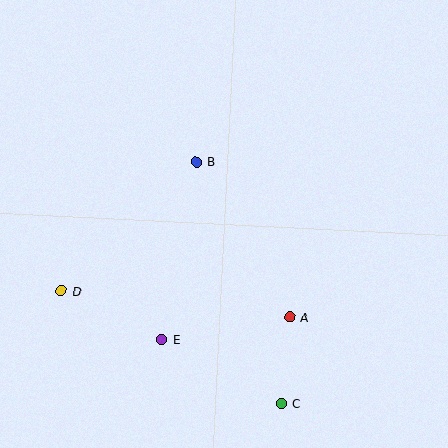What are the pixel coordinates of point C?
Point C is at (282, 403).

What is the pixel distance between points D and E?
The distance between D and E is 112 pixels.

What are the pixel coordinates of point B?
Point B is at (196, 162).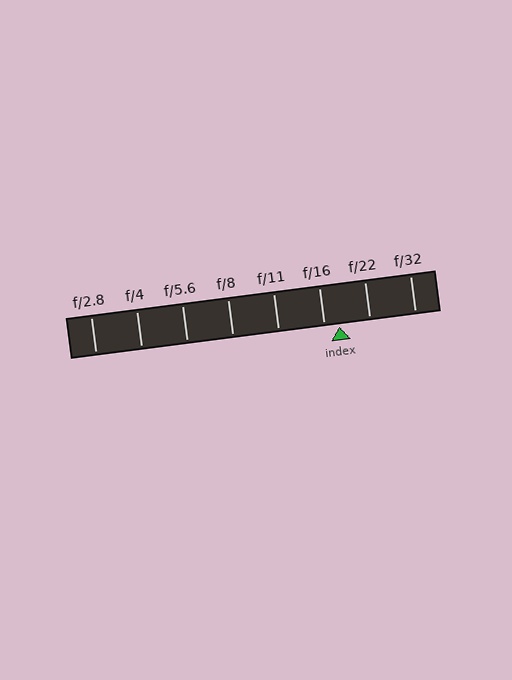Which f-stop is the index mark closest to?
The index mark is closest to f/16.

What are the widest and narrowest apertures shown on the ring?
The widest aperture shown is f/2.8 and the narrowest is f/32.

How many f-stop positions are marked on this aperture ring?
There are 8 f-stop positions marked.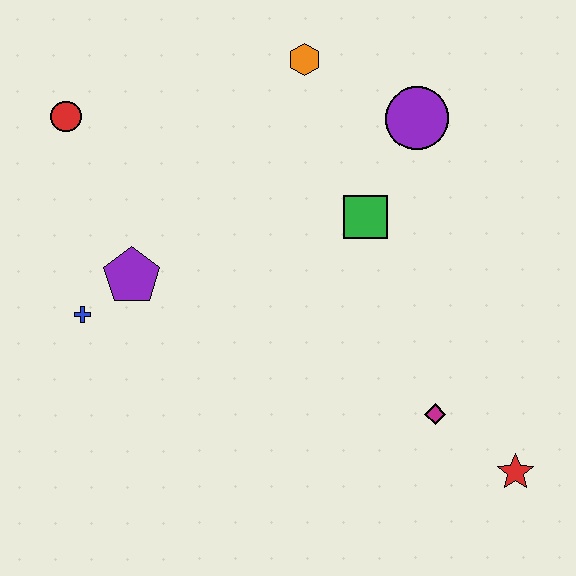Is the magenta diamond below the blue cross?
Yes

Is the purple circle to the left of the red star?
Yes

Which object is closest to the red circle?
The purple pentagon is closest to the red circle.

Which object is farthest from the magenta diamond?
The red circle is farthest from the magenta diamond.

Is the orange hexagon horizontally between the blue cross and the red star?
Yes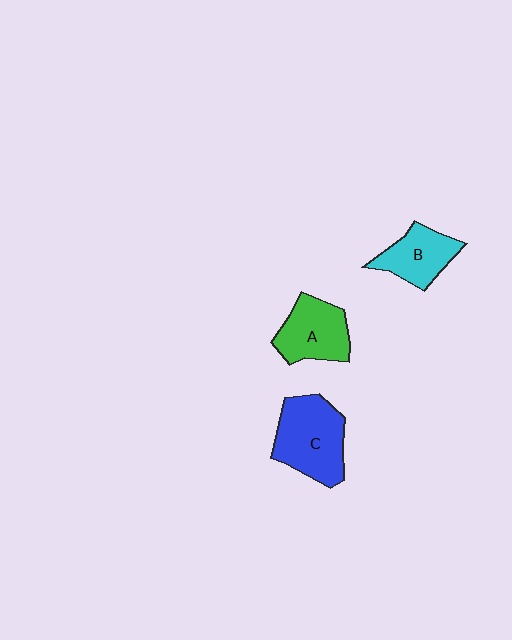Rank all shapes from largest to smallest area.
From largest to smallest: C (blue), A (green), B (cyan).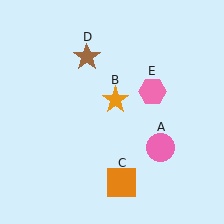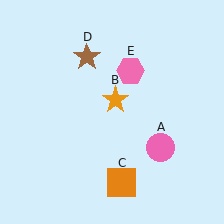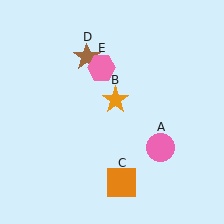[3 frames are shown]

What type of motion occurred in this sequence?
The pink hexagon (object E) rotated counterclockwise around the center of the scene.